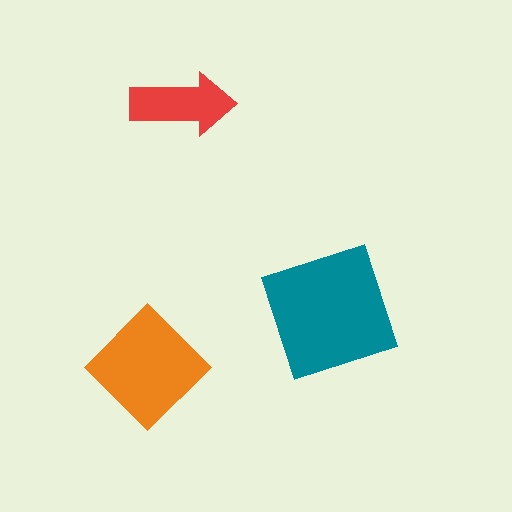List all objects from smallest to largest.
The red arrow, the orange diamond, the teal square.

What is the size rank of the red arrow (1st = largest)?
3rd.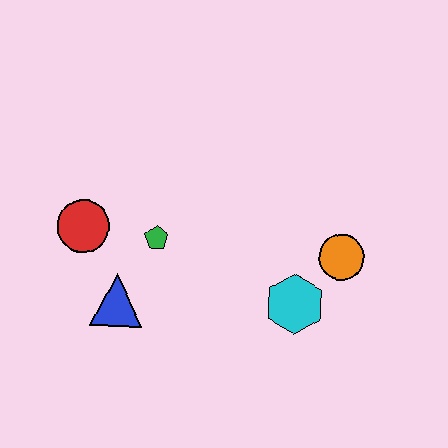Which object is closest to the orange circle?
The cyan hexagon is closest to the orange circle.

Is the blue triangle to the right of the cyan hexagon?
No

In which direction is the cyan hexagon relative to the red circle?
The cyan hexagon is to the right of the red circle.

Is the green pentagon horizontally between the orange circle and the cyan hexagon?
No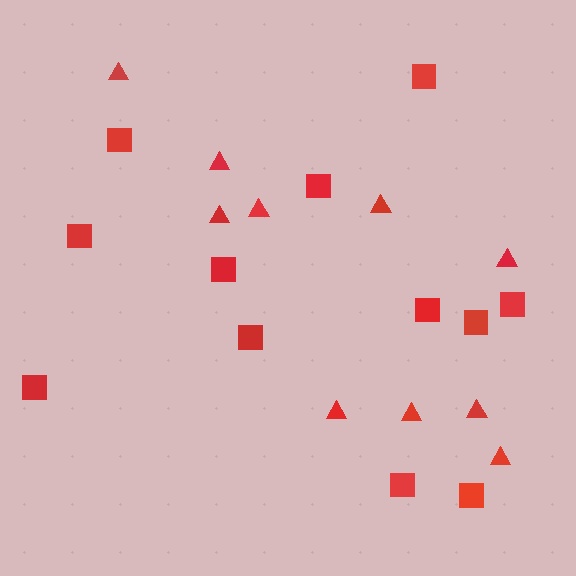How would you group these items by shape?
There are 2 groups: one group of squares (12) and one group of triangles (10).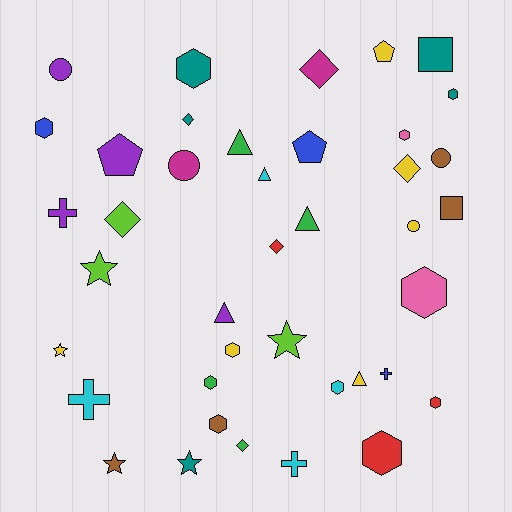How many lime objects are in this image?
There are 3 lime objects.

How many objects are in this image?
There are 40 objects.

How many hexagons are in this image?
There are 11 hexagons.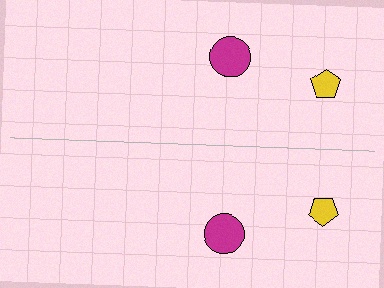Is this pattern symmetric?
Yes, this pattern has bilateral (reflection) symmetry.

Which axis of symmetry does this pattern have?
The pattern has a horizontal axis of symmetry running through the center of the image.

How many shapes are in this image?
There are 4 shapes in this image.